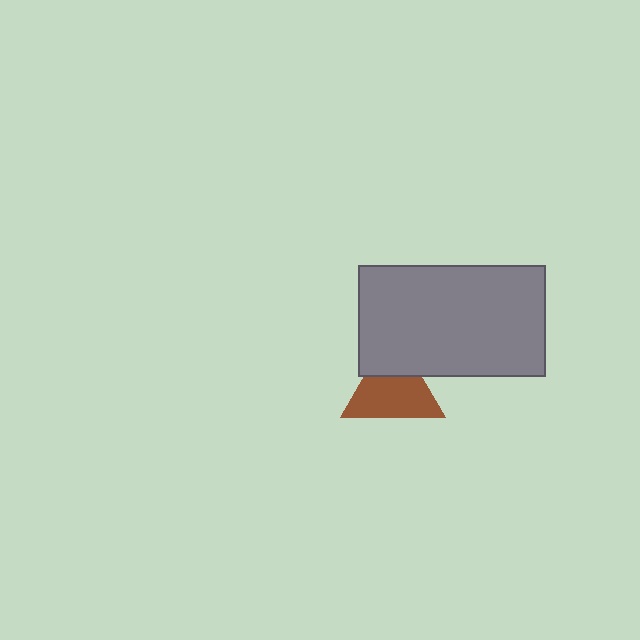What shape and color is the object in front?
The object in front is a gray rectangle.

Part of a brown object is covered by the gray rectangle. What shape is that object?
It is a triangle.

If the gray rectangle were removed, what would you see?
You would see the complete brown triangle.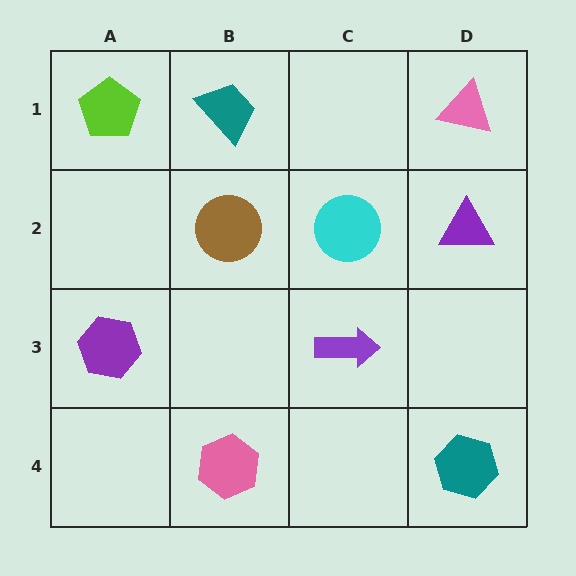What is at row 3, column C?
A purple arrow.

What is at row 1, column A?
A lime pentagon.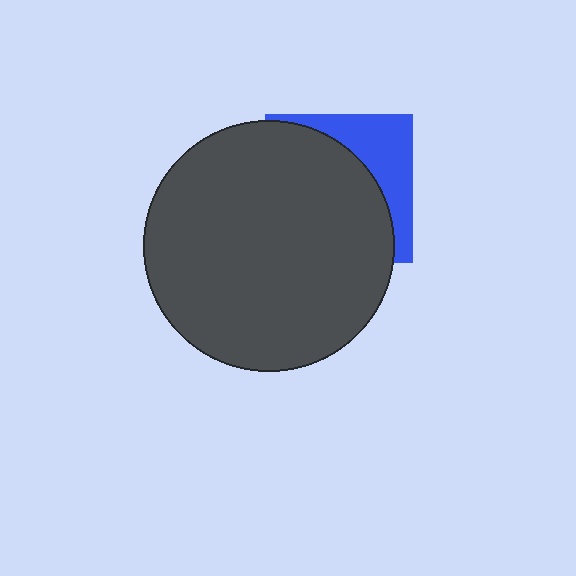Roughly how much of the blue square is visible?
A small part of it is visible (roughly 32%).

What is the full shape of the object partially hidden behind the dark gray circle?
The partially hidden object is a blue square.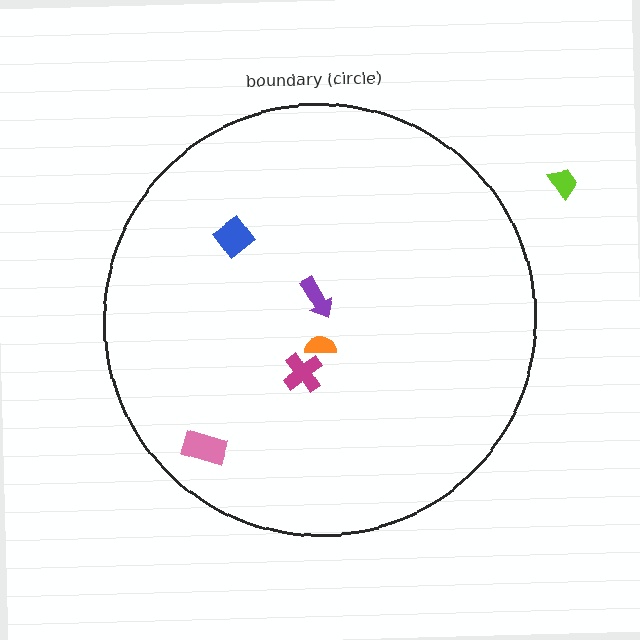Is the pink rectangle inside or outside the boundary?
Inside.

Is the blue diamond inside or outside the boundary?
Inside.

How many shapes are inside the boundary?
5 inside, 1 outside.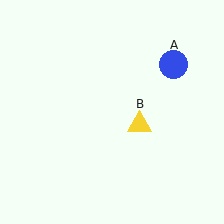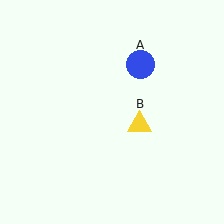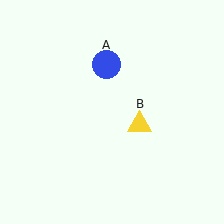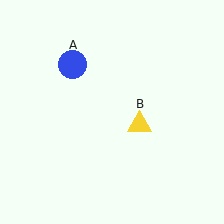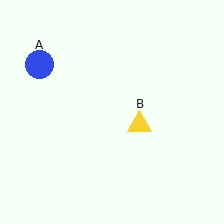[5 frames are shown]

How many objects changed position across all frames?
1 object changed position: blue circle (object A).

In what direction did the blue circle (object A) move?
The blue circle (object A) moved left.